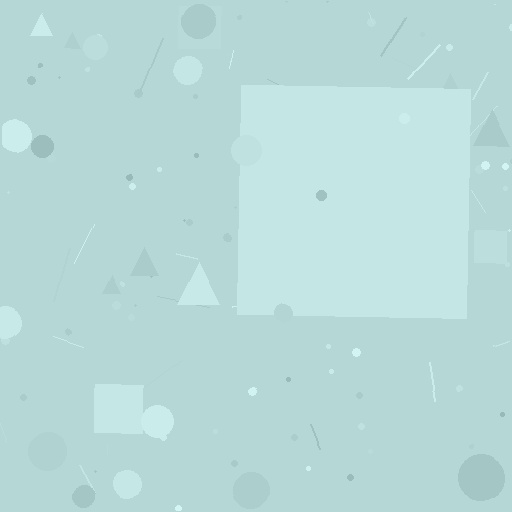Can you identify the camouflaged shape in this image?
The camouflaged shape is a square.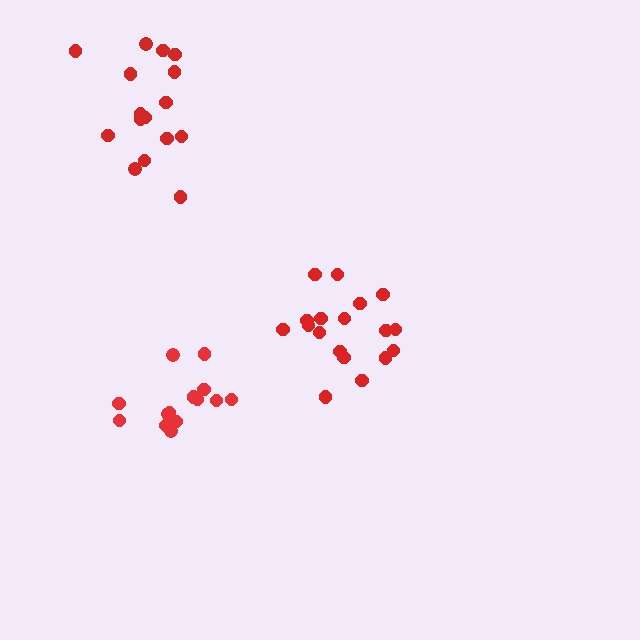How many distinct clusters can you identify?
There are 3 distinct clusters.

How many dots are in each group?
Group 1: 18 dots, Group 2: 16 dots, Group 3: 14 dots (48 total).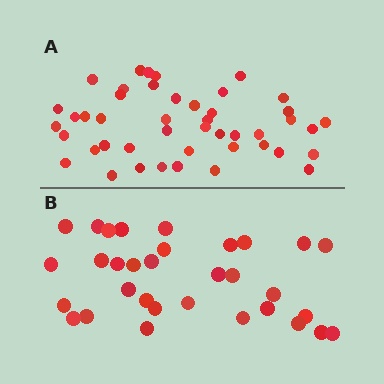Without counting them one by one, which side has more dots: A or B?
Region A (the top region) has more dots.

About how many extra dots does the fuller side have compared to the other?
Region A has approximately 15 more dots than region B.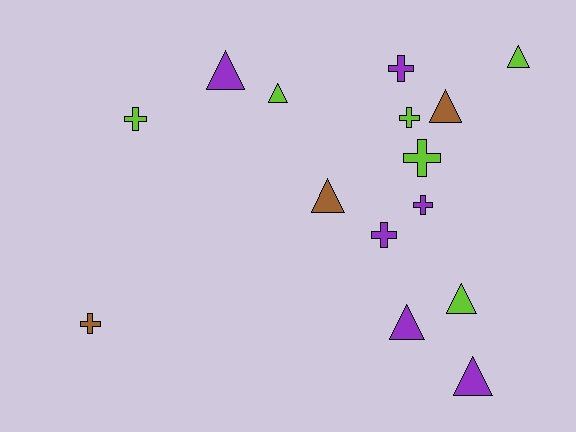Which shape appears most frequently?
Triangle, with 8 objects.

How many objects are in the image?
There are 15 objects.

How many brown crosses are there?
There is 1 brown cross.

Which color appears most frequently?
Purple, with 6 objects.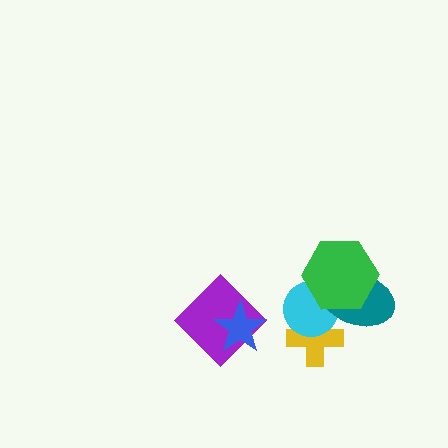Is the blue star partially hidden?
No, no other shape covers it.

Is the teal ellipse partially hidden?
Yes, it is partially covered by another shape.